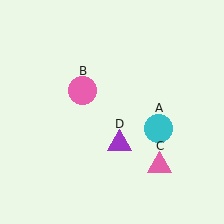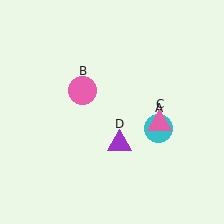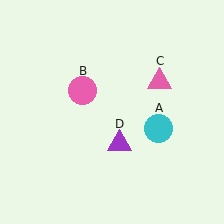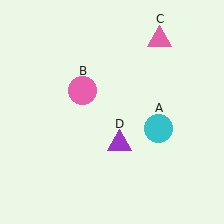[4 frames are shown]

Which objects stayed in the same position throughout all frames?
Cyan circle (object A) and pink circle (object B) and purple triangle (object D) remained stationary.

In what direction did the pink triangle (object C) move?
The pink triangle (object C) moved up.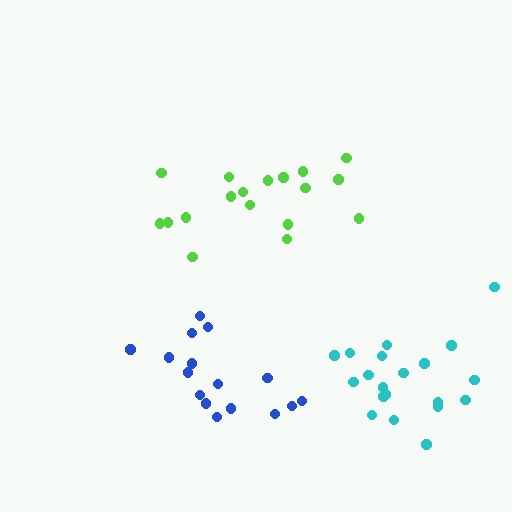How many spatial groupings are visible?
There are 3 spatial groupings.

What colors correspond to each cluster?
The clusters are colored: lime, cyan, blue.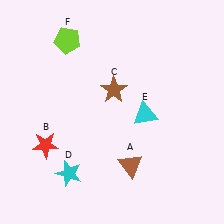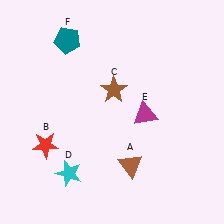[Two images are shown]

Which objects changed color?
E changed from cyan to magenta. F changed from lime to teal.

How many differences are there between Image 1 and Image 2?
There are 2 differences between the two images.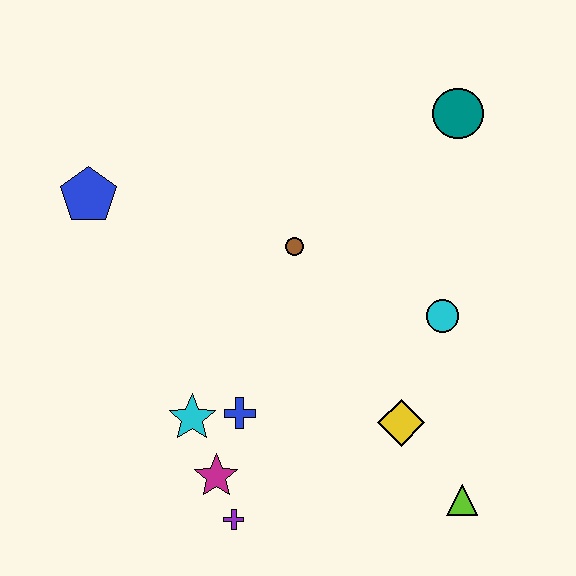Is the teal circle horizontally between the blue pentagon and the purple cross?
No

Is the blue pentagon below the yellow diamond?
No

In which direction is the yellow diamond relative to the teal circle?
The yellow diamond is below the teal circle.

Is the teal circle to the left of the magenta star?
No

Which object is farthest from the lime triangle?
The blue pentagon is farthest from the lime triangle.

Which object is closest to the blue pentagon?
The brown circle is closest to the blue pentagon.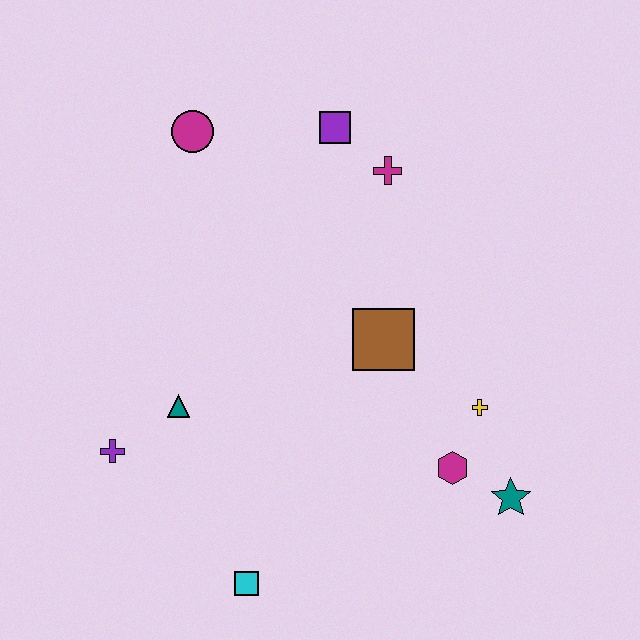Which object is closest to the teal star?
The magenta hexagon is closest to the teal star.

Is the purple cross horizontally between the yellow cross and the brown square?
No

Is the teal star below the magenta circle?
Yes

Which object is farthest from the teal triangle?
The teal star is farthest from the teal triangle.